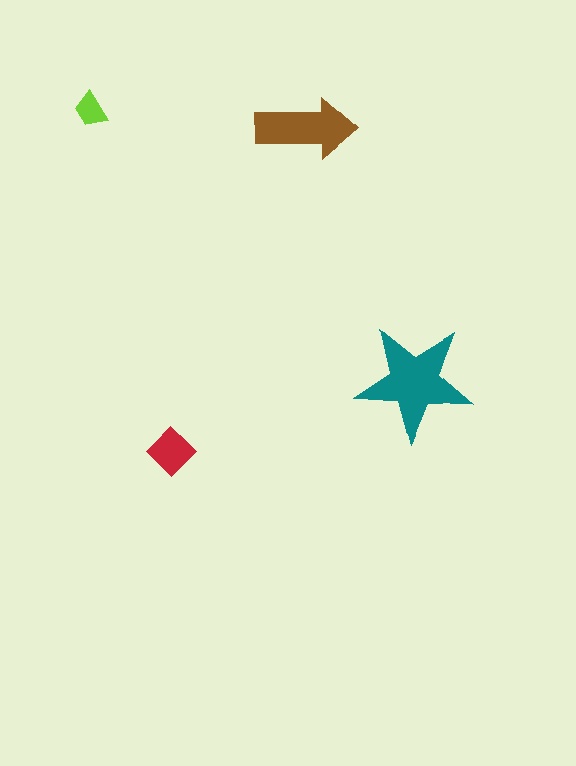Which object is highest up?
The lime trapezoid is topmost.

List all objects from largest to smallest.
The teal star, the brown arrow, the red diamond, the lime trapezoid.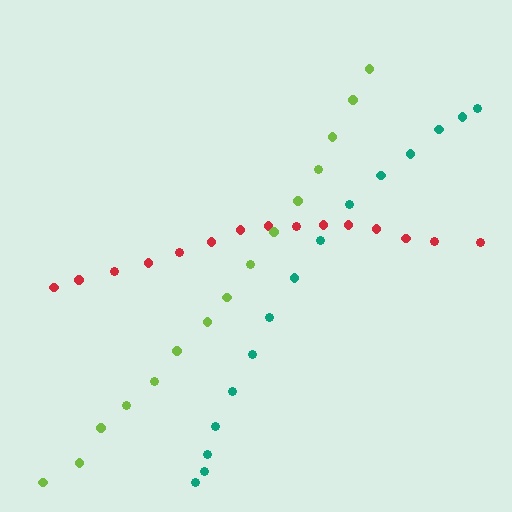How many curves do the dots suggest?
There are 3 distinct paths.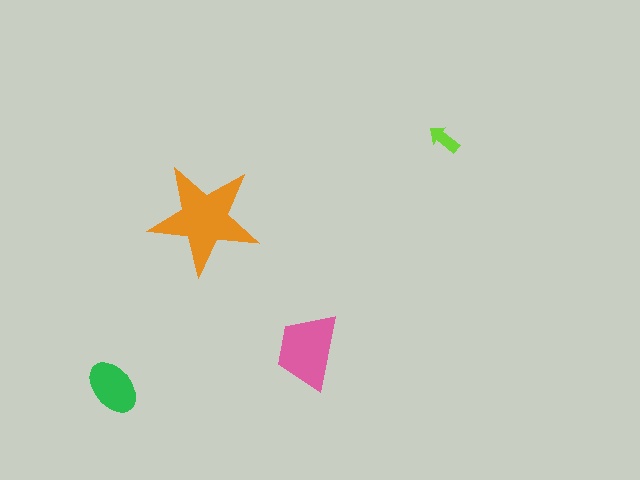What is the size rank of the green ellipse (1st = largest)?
3rd.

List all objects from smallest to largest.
The lime arrow, the green ellipse, the pink trapezoid, the orange star.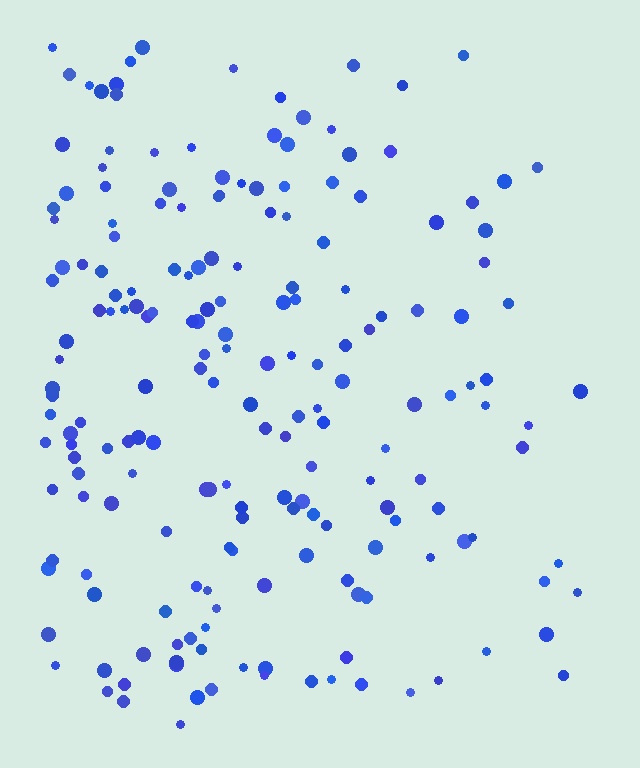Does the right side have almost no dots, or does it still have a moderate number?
Still a moderate number, just noticeably fewer than the left.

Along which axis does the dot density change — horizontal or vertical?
Horizontal.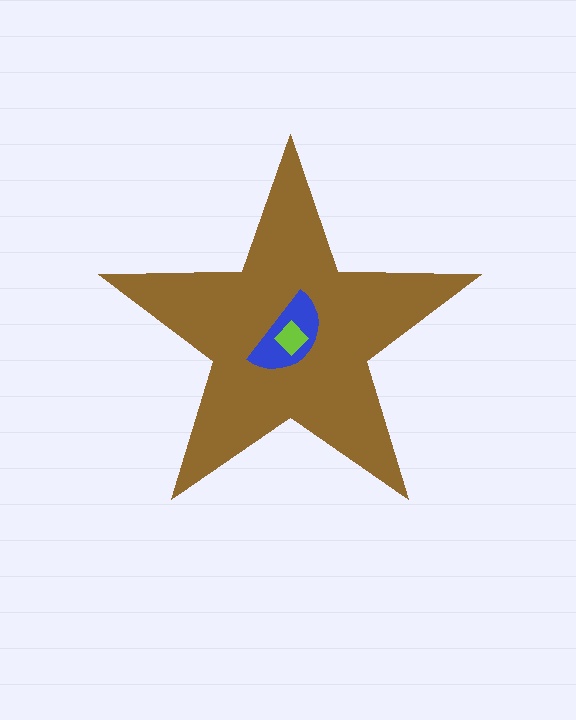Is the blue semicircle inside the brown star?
Yes.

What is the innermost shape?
The lime diamond.